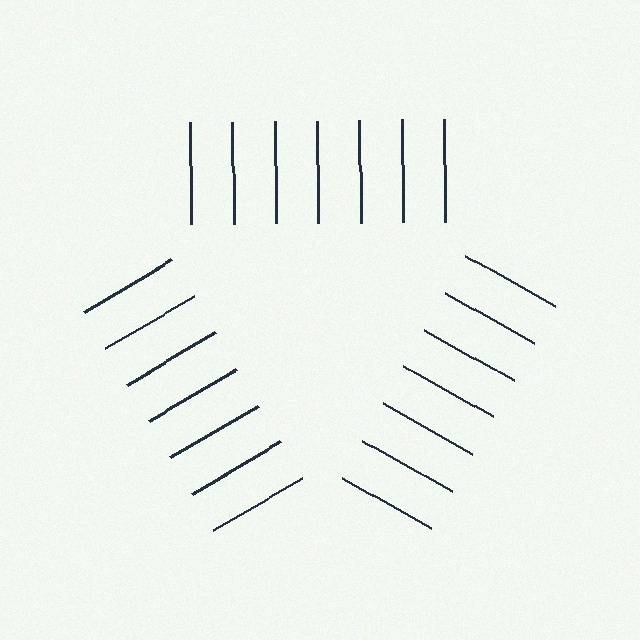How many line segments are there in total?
21 — 7 along each of the 3 edges.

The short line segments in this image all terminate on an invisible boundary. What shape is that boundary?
An illusory triangle — the line segments terminate on its edges but no continuous stroke is drawn.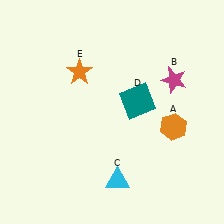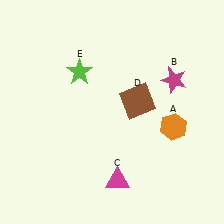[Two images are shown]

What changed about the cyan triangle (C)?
In Image 1, C is cyan. In Image 2, it changed to magenta.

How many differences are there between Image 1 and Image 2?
There are 3 differences between the two images.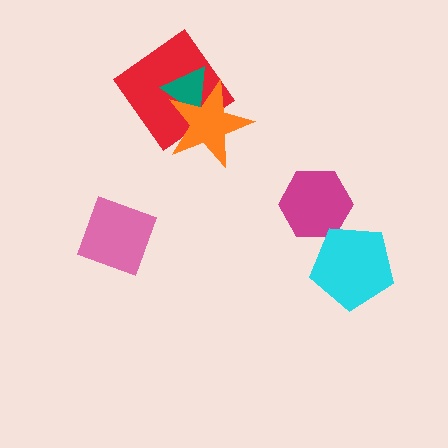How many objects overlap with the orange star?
2 objects overlap with the orange star.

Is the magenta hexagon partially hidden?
Yes, it is partially covered by another shape.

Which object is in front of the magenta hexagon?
The cyan pentagon is in front of the magenta hexagon.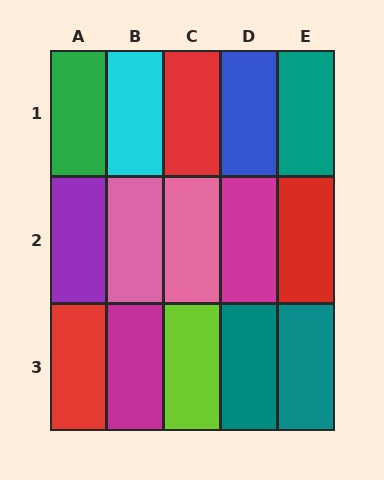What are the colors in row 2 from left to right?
Purple, pink, pink, magenta, red.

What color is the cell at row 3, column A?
Red.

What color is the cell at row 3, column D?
Teal.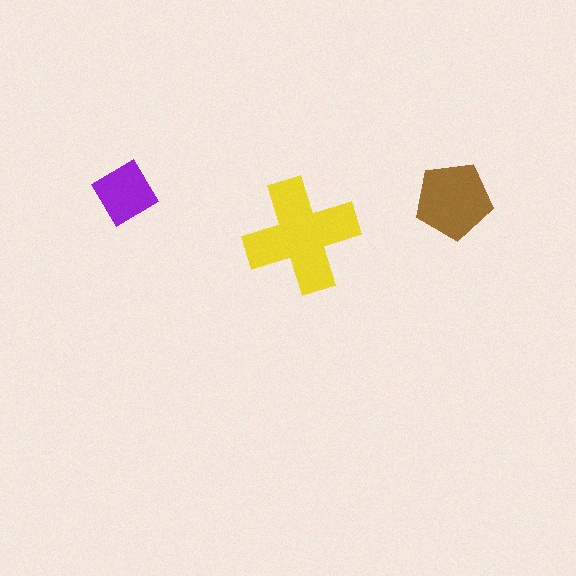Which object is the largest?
The yellow cross.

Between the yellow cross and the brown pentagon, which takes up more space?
The yellow cross.